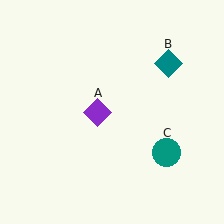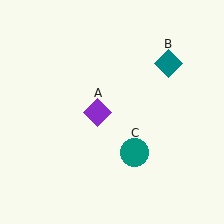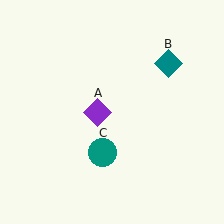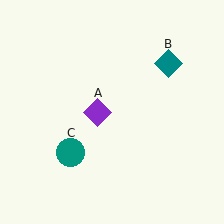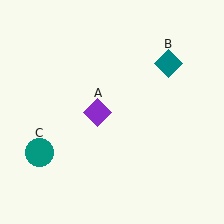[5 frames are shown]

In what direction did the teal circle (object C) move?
The teal circle (object C) moved left.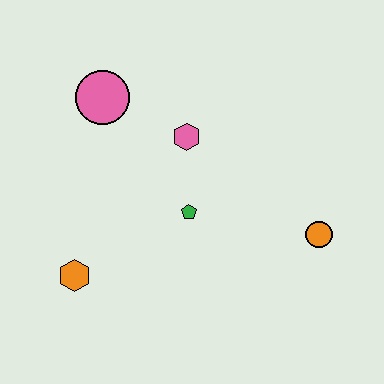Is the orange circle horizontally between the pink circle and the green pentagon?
No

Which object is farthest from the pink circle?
The orange circle is farthest from the pink circle.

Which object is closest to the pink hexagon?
The green pentagon is closest to the pink hexagon.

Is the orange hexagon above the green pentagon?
No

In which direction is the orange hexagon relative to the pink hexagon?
The orange hexagon is below the pink hexagon.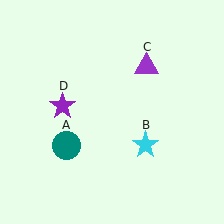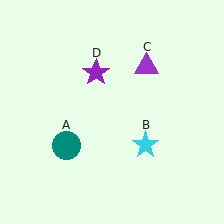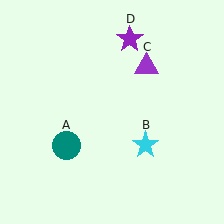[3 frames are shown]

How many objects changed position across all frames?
1 object changed position: purple star (object D).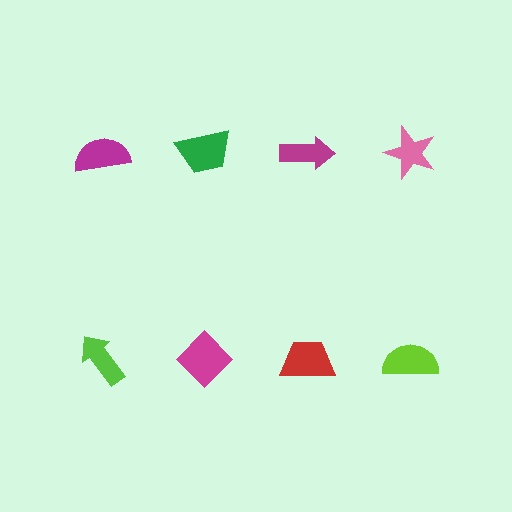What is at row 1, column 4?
A pink star.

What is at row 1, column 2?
A green trapezoid.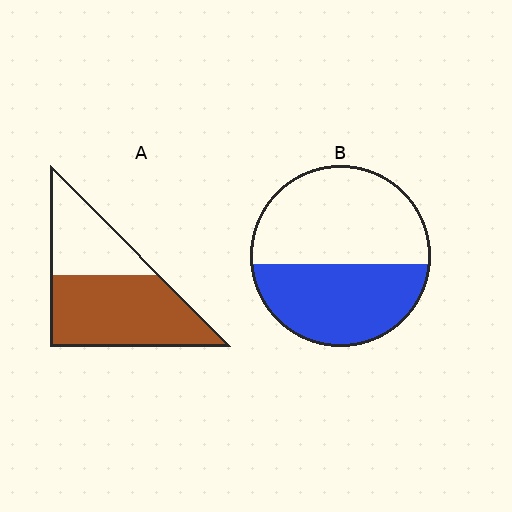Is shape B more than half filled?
No.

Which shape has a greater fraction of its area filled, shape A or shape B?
Shape A.